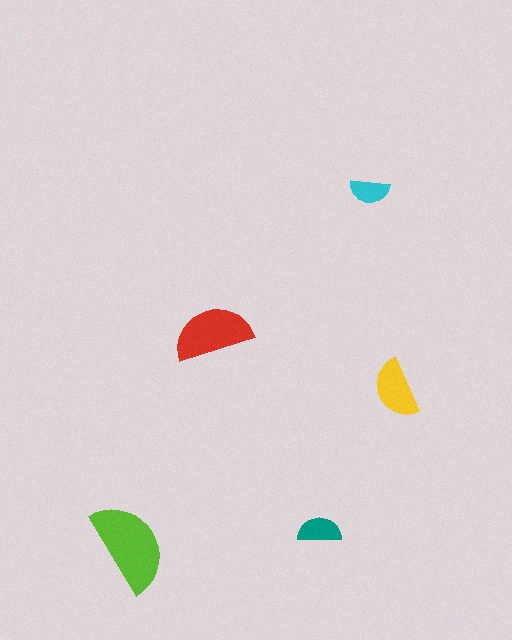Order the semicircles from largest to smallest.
the lime one, the red one, the yellow one, the teal one, the cyan one.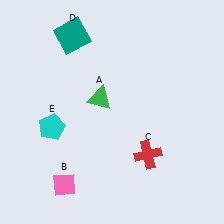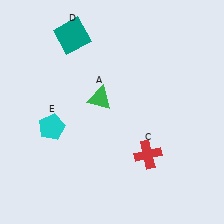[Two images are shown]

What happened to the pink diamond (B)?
The pink diamond (B) was removed in Image 2. It was in the bottom-left area of Image 1.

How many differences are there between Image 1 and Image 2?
There is 1 difference between the two images.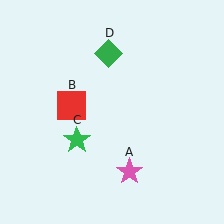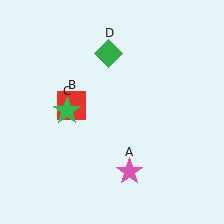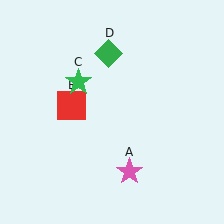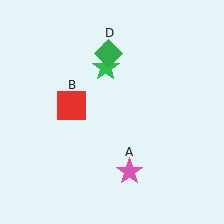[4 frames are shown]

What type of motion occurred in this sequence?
The green star (object C) rotated clockwise around the center of the scene.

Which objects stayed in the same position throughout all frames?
Pink star (object A) and red square (object B) and green diamond (object D) remained stationary.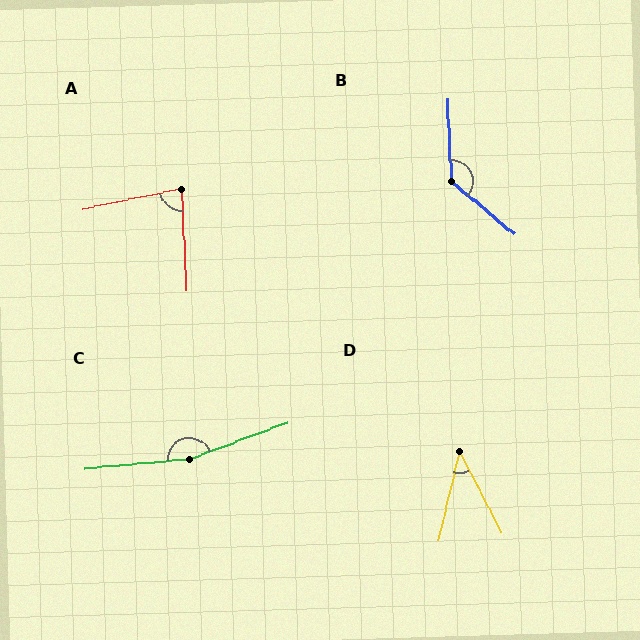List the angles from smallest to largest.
D (41°), A (81°), B (133°), C (165°).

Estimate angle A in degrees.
Approximately 81 degrees.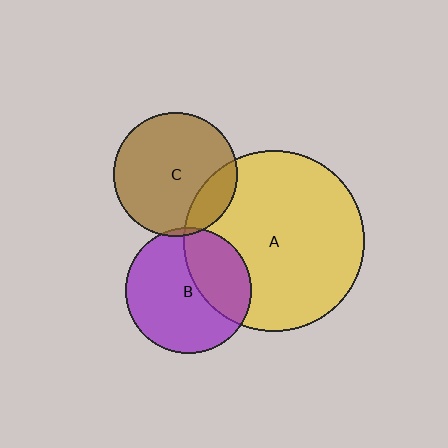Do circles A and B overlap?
Yes.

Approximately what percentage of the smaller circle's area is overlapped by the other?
Approximately 35%.